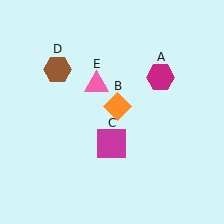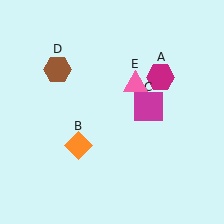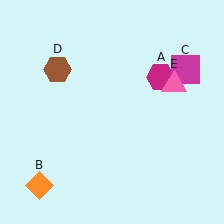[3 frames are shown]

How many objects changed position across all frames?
3 objects changed position: orange diamond (object B), magenta square (object C), pink triangle (object E).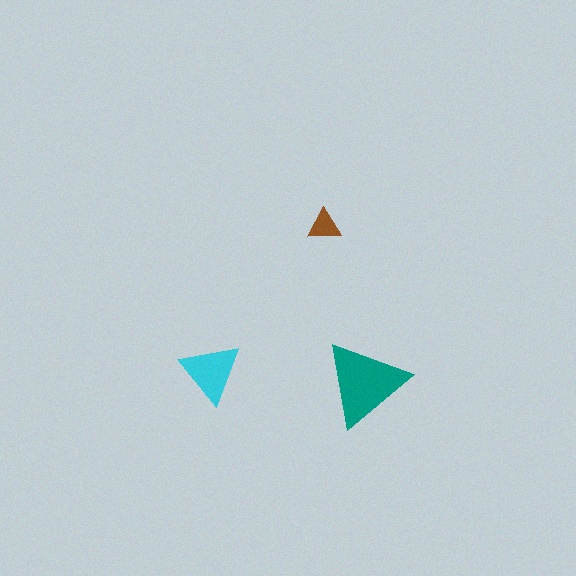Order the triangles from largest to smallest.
the teal one, the cyan one, the brown one.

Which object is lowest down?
The teal triangle is bottommost.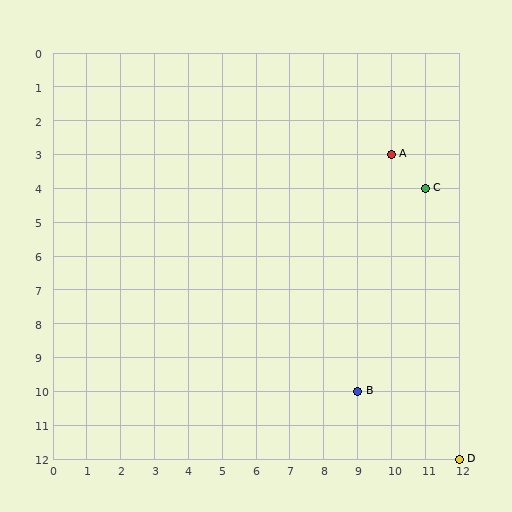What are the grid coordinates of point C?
Point C is at grid coordinates (11, 4).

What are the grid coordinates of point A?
Point A is at grid coordinates (10, 3).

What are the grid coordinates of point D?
Point D is at grid coordinates (12, 12).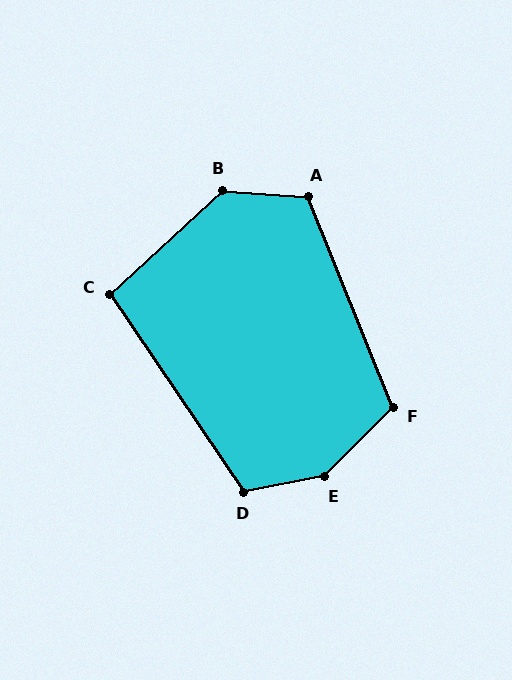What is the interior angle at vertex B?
Approximately 134 degrees (obtuse).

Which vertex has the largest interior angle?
E, at approximately 146 degrees.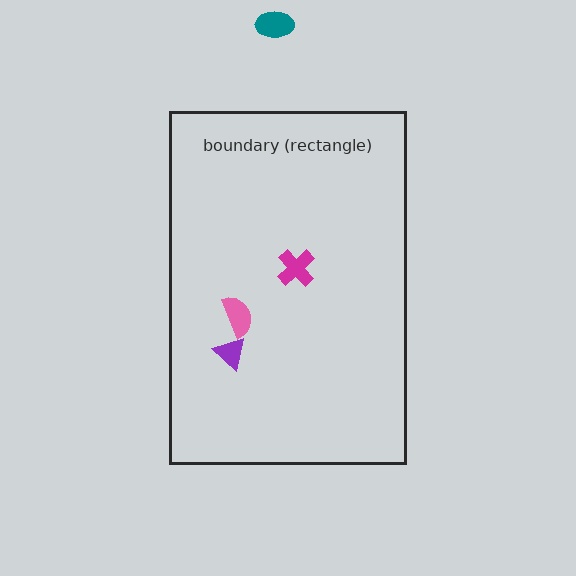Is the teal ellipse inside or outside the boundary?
Outside.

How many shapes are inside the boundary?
3 inside, 1 outside.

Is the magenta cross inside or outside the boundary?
Inside.